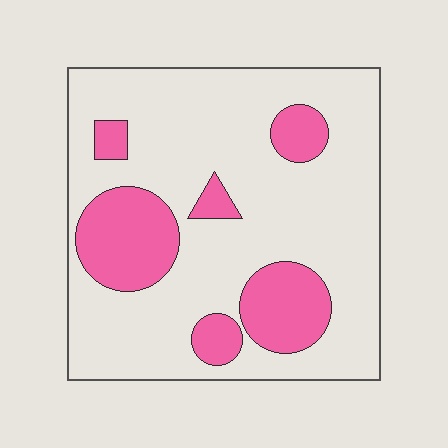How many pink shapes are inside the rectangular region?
6.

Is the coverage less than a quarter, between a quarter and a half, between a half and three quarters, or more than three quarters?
Less than a quarter.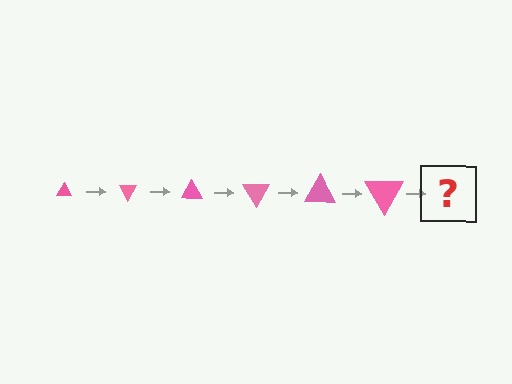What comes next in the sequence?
The next element should be a triangle, larger than the previous one and rotated 360 degrees from the start.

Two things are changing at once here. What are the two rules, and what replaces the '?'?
The two rules are that the triangle grows larger each step and it rotates 60 degrees each step. The '?' should be a triangle, larger than the previous one and rotated 360 degrees from the start.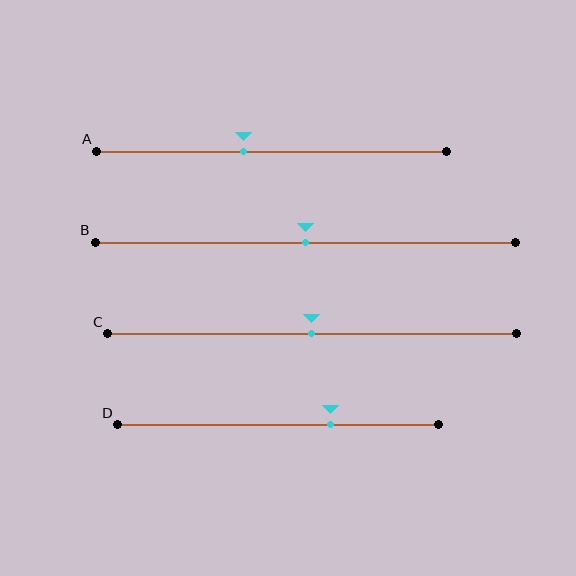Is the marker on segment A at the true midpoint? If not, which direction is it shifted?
No, the marker on segment A is shifted to the left by about 8% of the segment length.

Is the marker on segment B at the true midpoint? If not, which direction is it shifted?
Yes, the marker on segment B is at the true midpoint.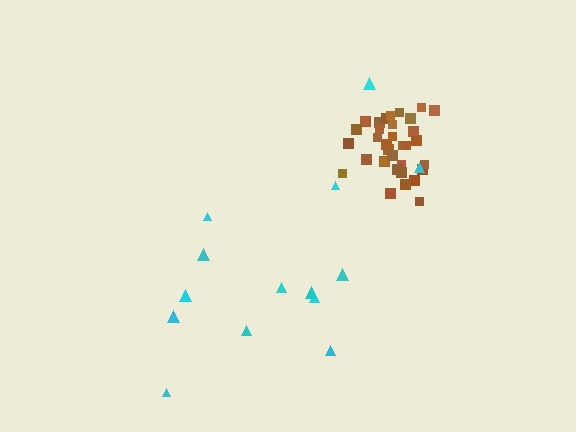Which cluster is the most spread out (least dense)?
Cyan.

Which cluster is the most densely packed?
Brown.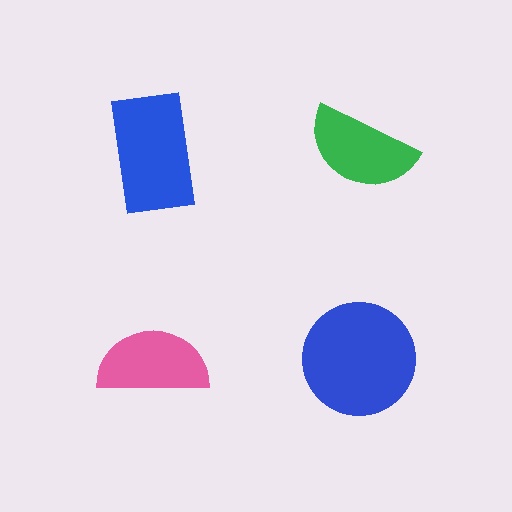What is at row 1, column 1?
A blue rectangle.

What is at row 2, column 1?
A pink semicircle.